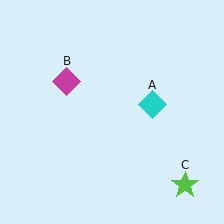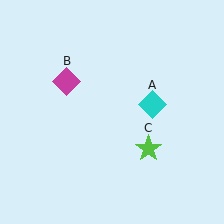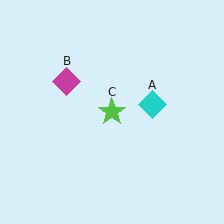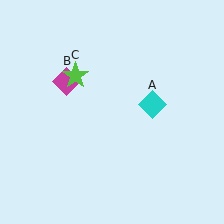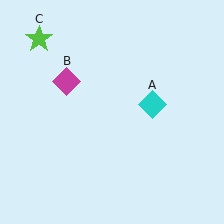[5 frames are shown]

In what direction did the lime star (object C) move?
The lime star (object C) moved up and to the left.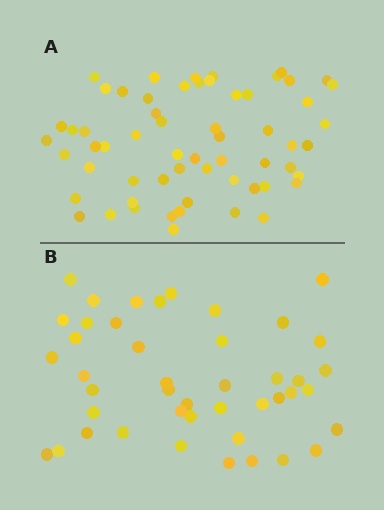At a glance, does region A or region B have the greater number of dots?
Region A (the top region) has more dots.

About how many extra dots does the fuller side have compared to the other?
Region A has approximately 15 more dots than region B.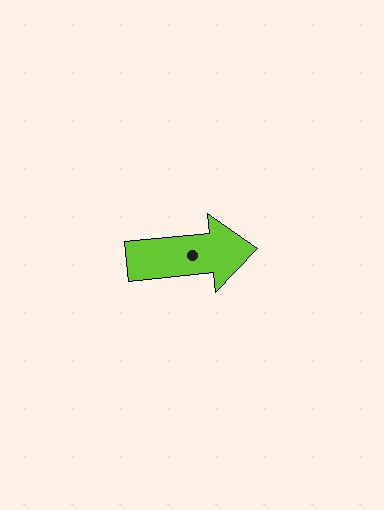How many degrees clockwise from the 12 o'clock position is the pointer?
Approximately 84 degrees.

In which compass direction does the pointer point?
East.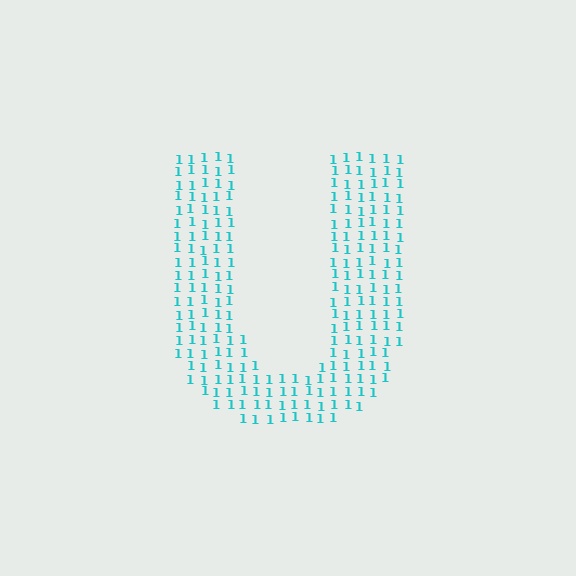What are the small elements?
The small elements are digit 1's.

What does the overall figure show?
The overall figure shows the letter U.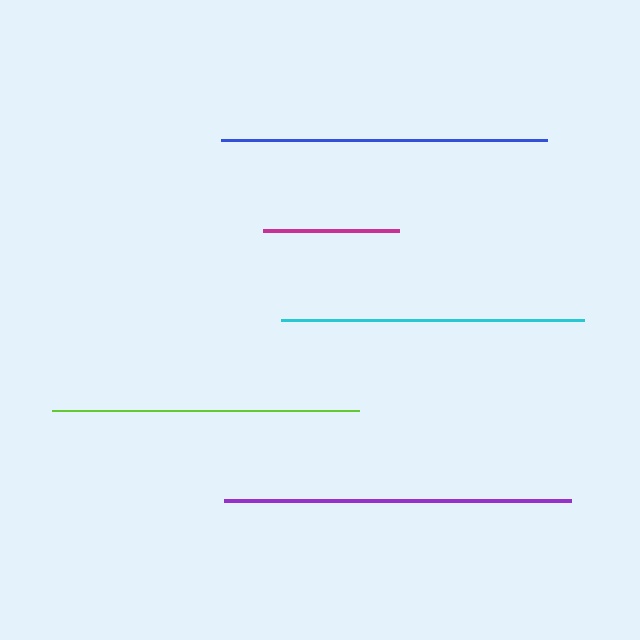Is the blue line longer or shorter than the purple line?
The purple line is longer than the blue line.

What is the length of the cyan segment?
The cyan segment is approximately 303 pixels long.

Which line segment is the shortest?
The magenta line is the shortest at approximately 135 pixels.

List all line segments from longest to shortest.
From longest to shortest: purple, blue, lime, cyan, magenta.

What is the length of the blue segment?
The blue segment is approximately 326 pixels long.